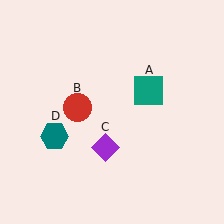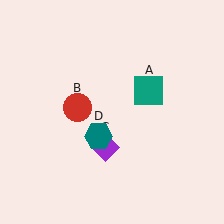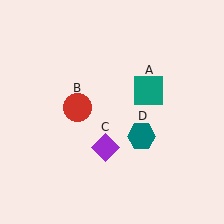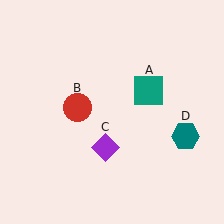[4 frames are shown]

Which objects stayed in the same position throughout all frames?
Teal square (object A) and red circle (object B) and purple diamond (object C) remained stationary.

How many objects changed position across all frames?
1 object changed position: teal hexagon (object D).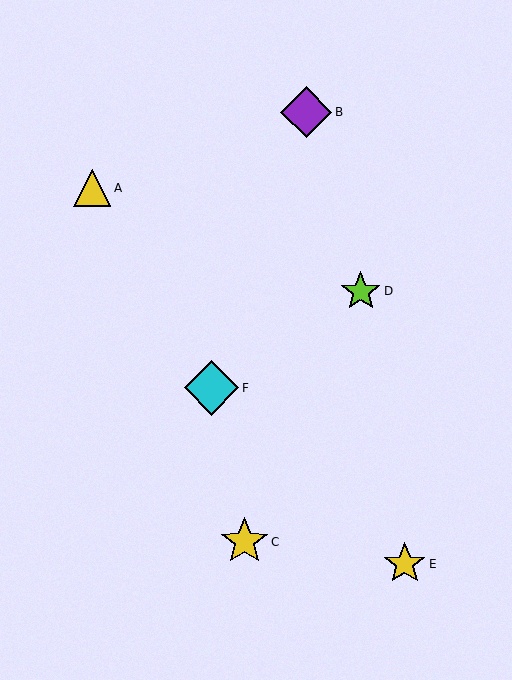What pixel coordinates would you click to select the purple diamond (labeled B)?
Click at (306, 112) to select the purple diamond B.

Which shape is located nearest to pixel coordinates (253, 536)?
The yellow star (labeled C) at (244, 542) is nearest to that location.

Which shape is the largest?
The cyan diamond (labeled F) is the largest.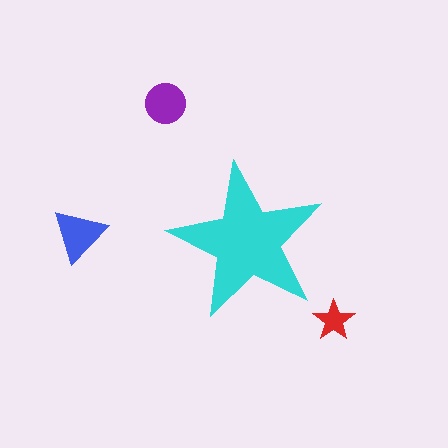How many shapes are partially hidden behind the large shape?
0 shapes are partially hidden.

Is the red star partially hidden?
No, the red star is fully visible.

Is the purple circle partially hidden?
No, the purple circle is fully visible.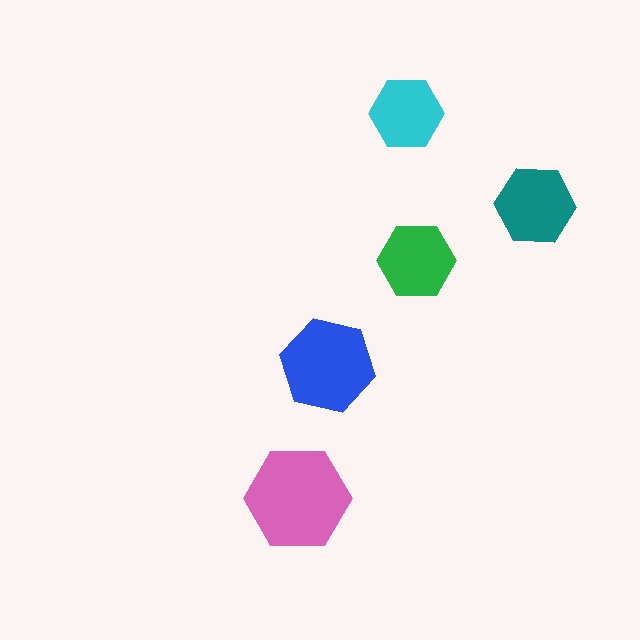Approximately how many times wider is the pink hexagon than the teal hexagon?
About 1.5 times wider.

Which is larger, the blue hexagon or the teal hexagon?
The blue one.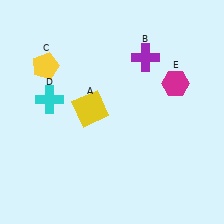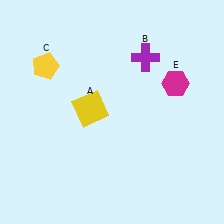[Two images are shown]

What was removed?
The cyan cross (D) was removed in Image 2.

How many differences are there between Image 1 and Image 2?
There is 1 difference between the two images.